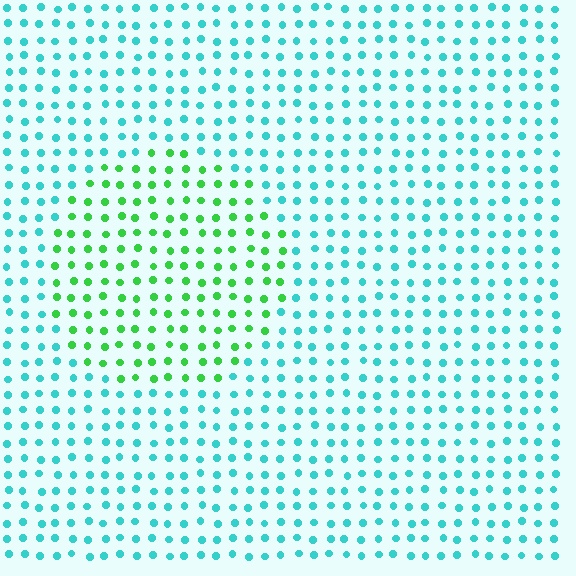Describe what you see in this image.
The image is filled with small cyan elements in a uniform arrangement. A circle-shaped region is visible where the elements are tinted to a slightly different hue, forming a subtle color boundary.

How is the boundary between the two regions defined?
The boundary is defined purely by a slight shift in hue (about 53 degrees). Spacing, size, and orientation are identical on both sides.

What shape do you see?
I see a circle.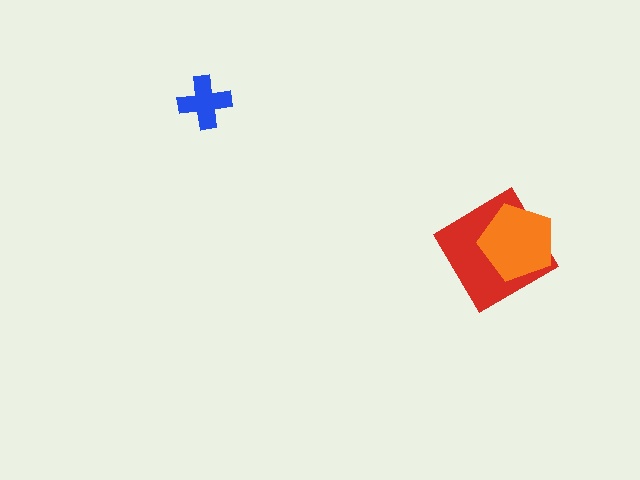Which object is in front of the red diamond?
The orange pentagon is in front of the red diamond.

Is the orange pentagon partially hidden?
No, no other shape covers it.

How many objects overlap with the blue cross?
0 objects overlap with the blue cross.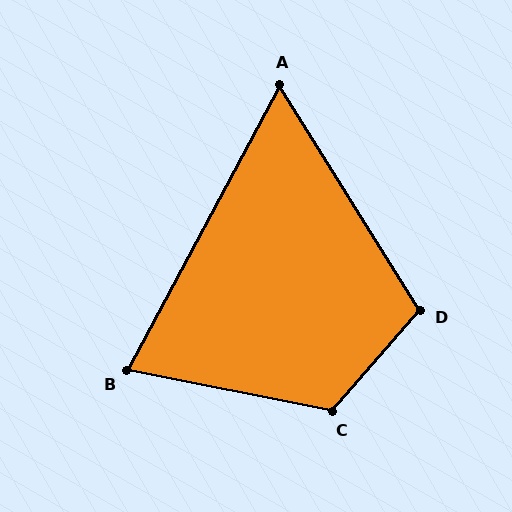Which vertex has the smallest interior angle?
A, at approximately 60 degrees.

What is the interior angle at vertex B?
Approximately 73 degrees (acute).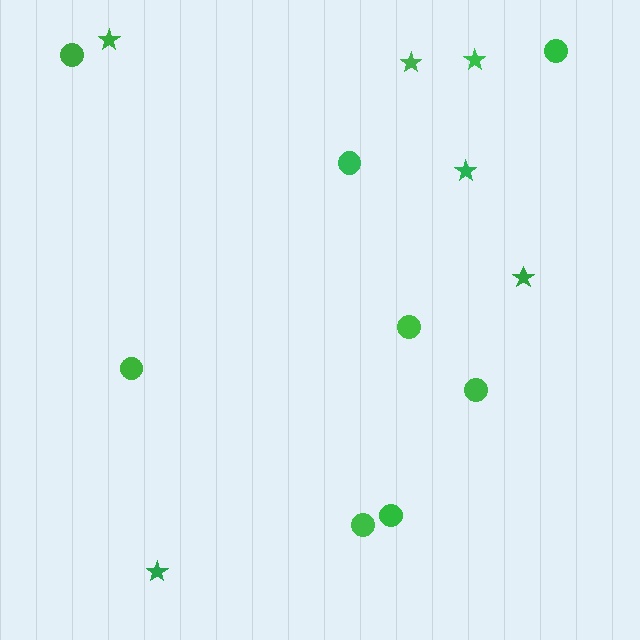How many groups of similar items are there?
There are 2 groups: one group of circles (8) and one group of stars (6).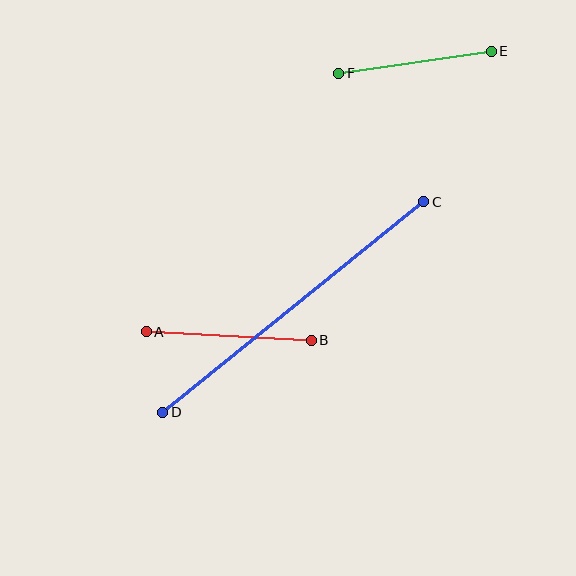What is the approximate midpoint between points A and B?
The midpoint is at approximately (229, 336) pixels.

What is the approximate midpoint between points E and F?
The midpoint is at approximately (415, 62) pixels.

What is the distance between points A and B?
The distance is approximately 165 pixels.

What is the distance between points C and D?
The distance is approximately 336 pixels.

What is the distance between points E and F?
The distance is approximately 154 pixels.